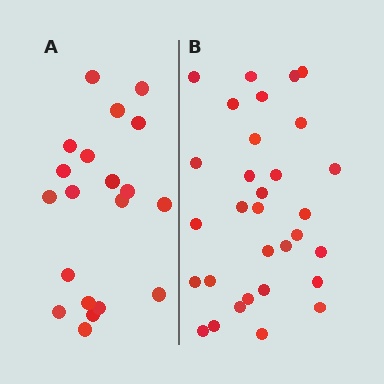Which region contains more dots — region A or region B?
Region B (the right region) has more dots.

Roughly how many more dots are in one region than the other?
Region B has roughly 12 or so more dots than region A.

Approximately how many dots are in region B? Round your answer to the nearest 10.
About 30 dots. (The exact count is 31, which rounds to 30.)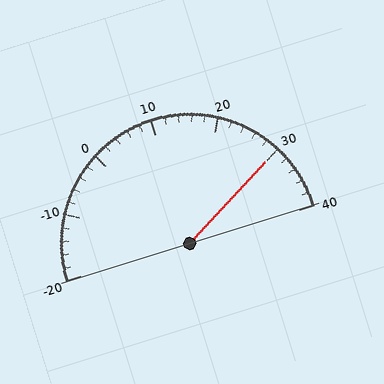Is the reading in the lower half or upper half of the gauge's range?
The reading is in the upper half of the range (-20 to 40).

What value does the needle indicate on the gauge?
The needle indicates approximately 30.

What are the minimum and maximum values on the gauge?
The gauge ranges from -20 to 40.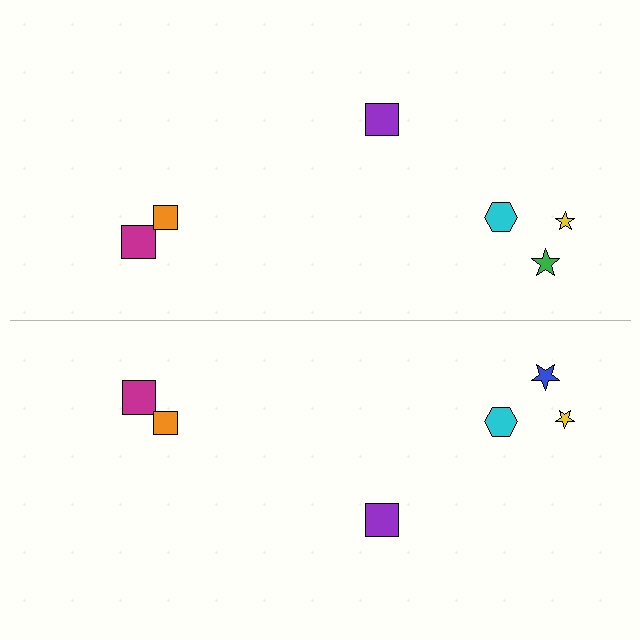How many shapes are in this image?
There are 12 shapes in this image.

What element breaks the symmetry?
The blue star on the bottom side breaks the symmetry — its mirror counterpart is green.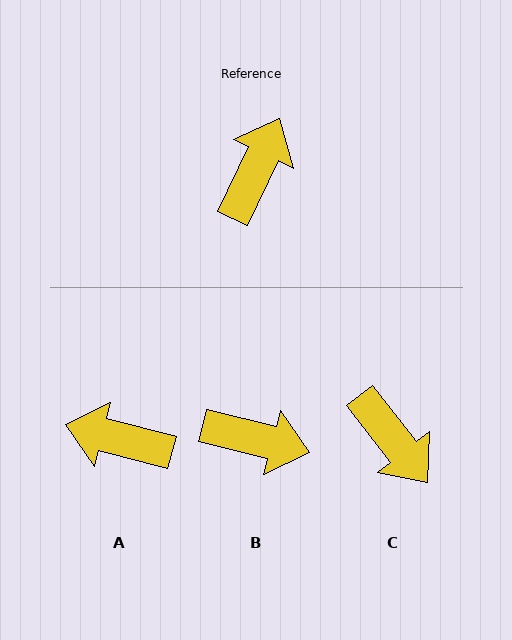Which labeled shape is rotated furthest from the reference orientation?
C, about 117 degrees away.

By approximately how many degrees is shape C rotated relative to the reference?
Approximately 117 degrees clockwise.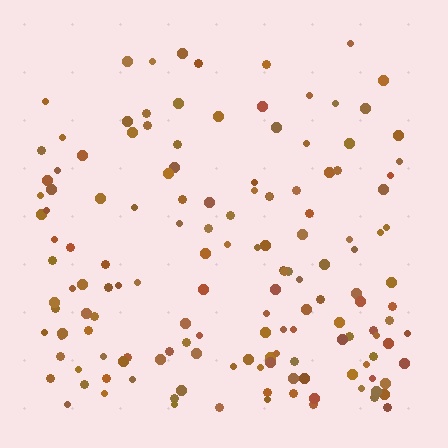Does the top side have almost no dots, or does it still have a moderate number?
Still a moderate number, just noticeably fewer than the bottom.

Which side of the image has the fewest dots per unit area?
The top.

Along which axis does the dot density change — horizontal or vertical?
Vertical.